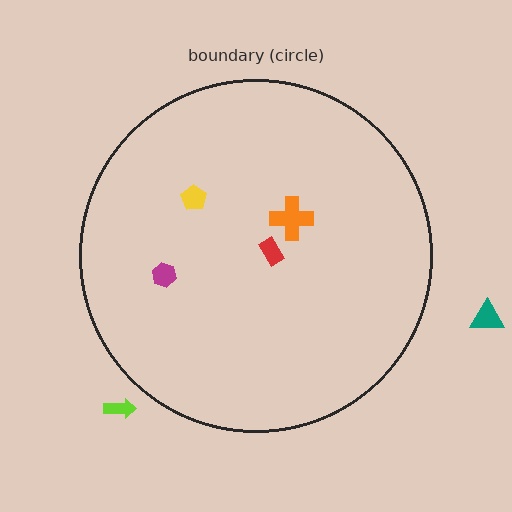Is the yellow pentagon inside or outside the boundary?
Inside.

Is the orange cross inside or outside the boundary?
Inside.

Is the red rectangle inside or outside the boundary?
Inside.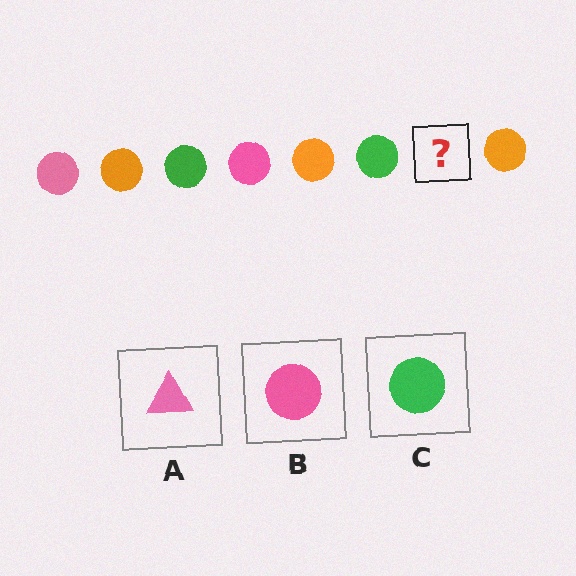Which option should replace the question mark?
Option B.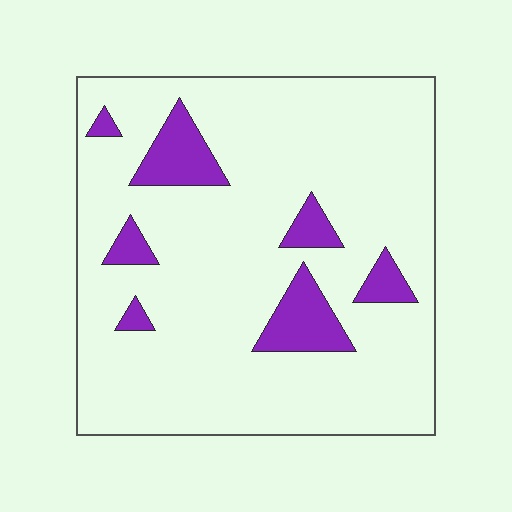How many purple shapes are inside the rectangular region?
7.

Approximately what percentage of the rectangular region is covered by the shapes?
Approximately 15%.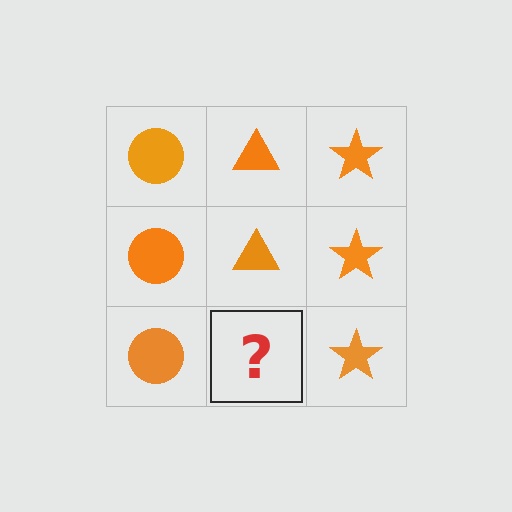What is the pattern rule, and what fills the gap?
The rule is that each column has a consistent shape. The gap should be filled with an orange triangle.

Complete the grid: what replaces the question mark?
The question mark should be replaced with an orange triangle.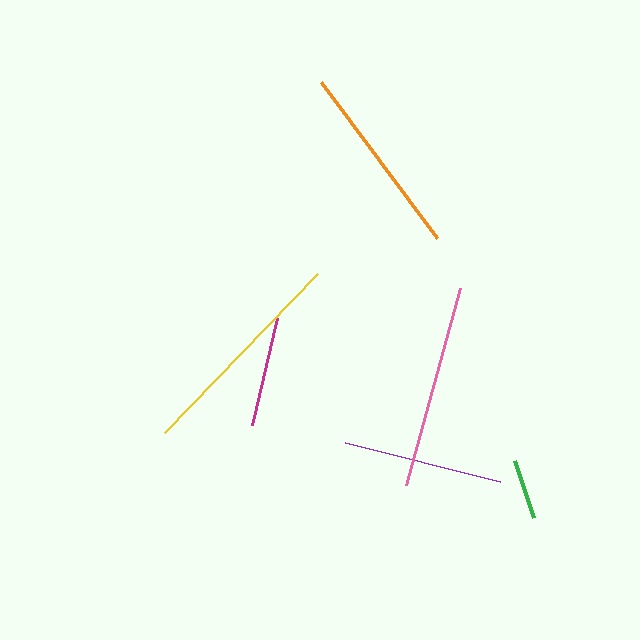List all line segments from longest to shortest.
From longest to shortest: yellow, pink, orange, purple, magenta, green.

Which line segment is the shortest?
The green line is the shortest at approximately 60 pixels.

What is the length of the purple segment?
The purple segment is approximately 160 pixels long.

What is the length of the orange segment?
The orange segment is approximately 194 pixels long.